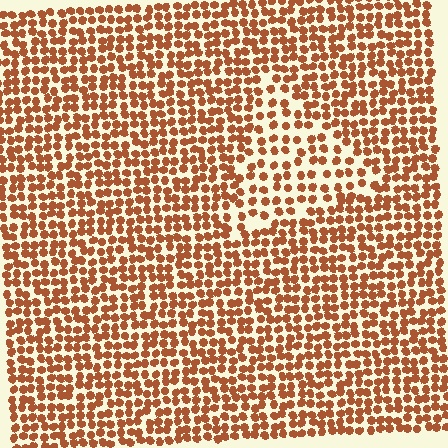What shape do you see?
I see a triangle.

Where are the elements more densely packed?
The elements are more densely packed outside the triangle boundary.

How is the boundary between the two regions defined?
The boundary is defined by a change in element density (approximately 1.7x ratio). All elements are the same color, size, and shape.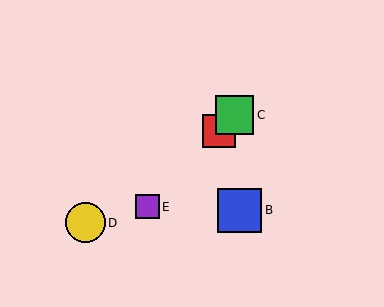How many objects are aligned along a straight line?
3 objects (A, C, E) are aligned along a straight line.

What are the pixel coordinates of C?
Object C is at (234, 115).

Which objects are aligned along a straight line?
Objects A, C, E are aligned along a straight line.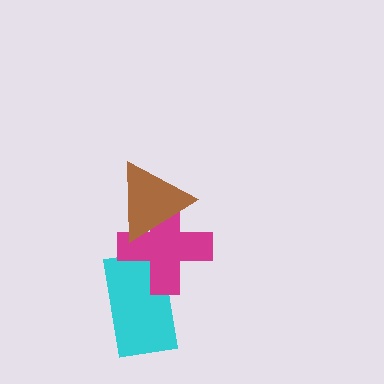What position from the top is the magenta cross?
The magenta cross is 2nd from the top.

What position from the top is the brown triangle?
The brown triangle is 1st from the top.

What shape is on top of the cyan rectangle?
The magenta cross is on top of the cyan rectangle.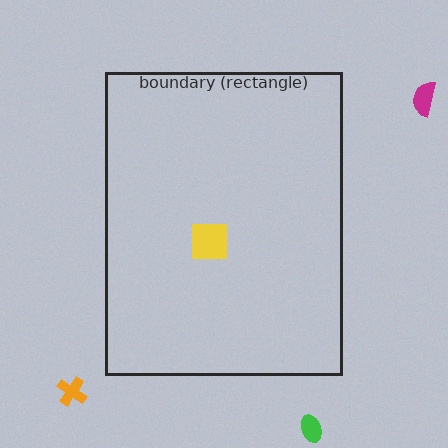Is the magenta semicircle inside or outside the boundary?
Outside.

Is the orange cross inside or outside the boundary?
Outside.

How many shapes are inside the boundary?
1 inside, 3 outside.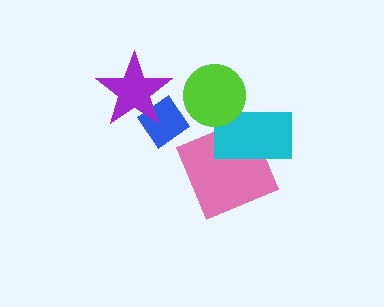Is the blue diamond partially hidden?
Yes, it is partially covered by another shape.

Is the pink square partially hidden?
Yes, it is partially covered by another shape.